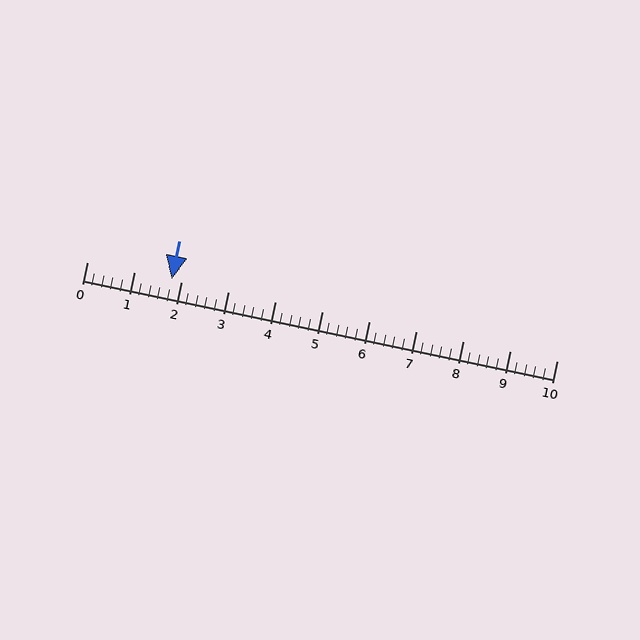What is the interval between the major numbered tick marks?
The major tick marks are spaced 1 units apart.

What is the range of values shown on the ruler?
The ruler shows values from 0 to 10.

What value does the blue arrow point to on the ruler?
The blue arrow points to approximately 1.8.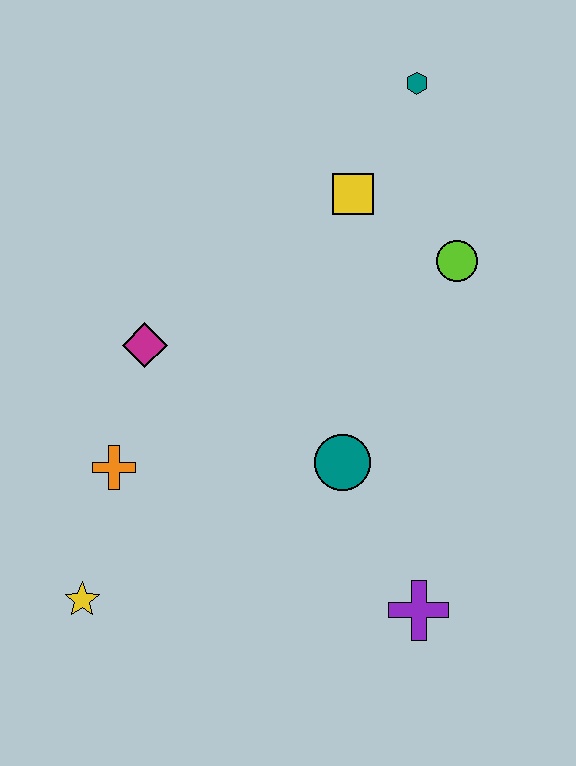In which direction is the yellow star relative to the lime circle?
The yellow star is to the left of the lime circle.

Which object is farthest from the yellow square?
The yellow star is farthest from the yellow square.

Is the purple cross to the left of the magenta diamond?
No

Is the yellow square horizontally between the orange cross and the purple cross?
Yes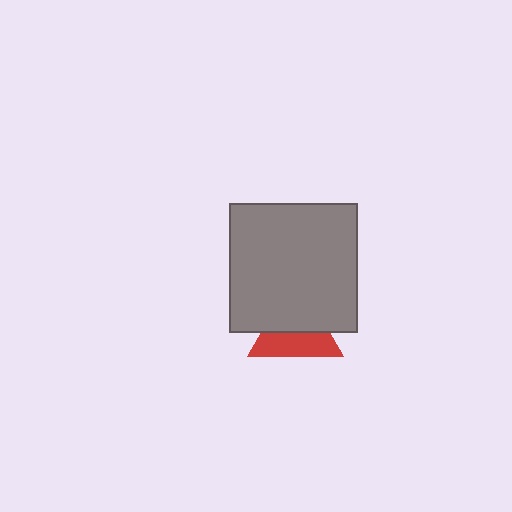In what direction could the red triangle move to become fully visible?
The red triangle could move down. That would shift it out from behind the gray square entirely.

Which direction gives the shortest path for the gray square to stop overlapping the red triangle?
Moving up gives the shortest separation.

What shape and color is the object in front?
The object in front is a gray square.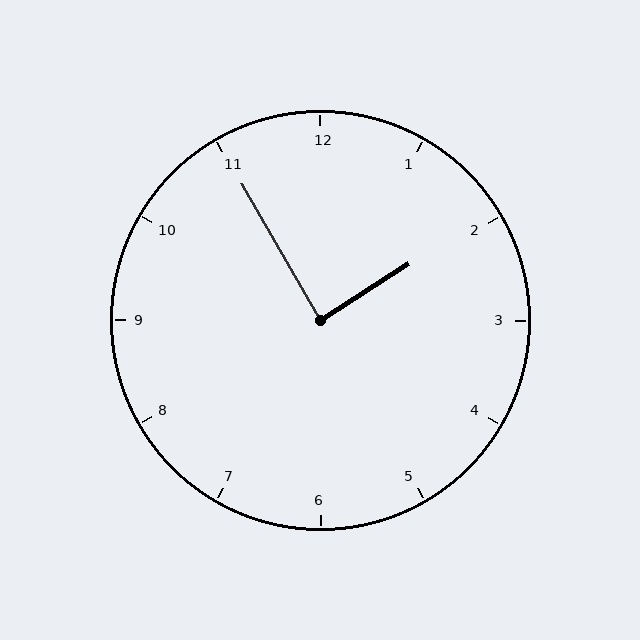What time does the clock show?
1:55.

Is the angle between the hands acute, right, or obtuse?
It is right.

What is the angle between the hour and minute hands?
Approximately 88 degrees.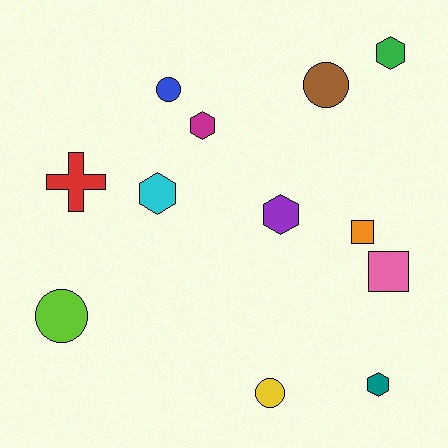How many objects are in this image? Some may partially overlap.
There are 12 objects.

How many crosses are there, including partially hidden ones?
There is 1 cross.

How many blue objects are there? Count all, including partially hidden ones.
There is 1 blue object.